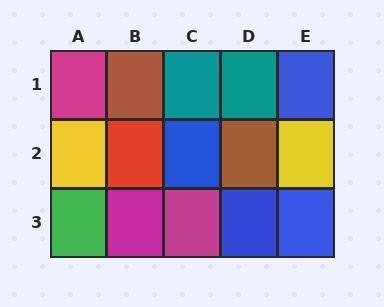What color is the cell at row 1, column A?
Magenta.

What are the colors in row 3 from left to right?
Green, magenta, magenta, blue, blue.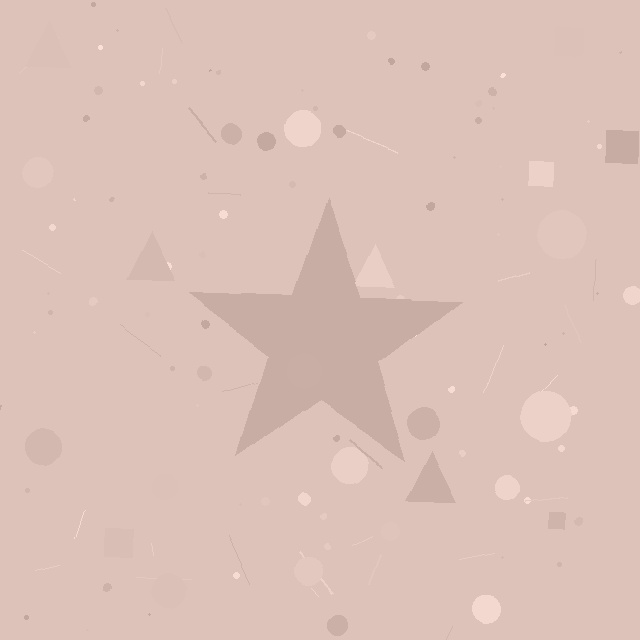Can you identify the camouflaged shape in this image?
The camouflaged shape is a star.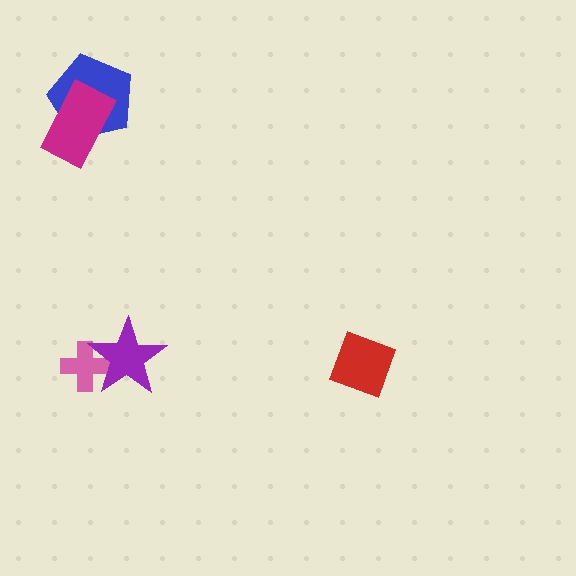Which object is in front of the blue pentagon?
The magenta rectangle is in front of the blue pentagon.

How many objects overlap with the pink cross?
1 object overlaps with the pink cross.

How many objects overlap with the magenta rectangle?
1 object overlaps with the magenta rectangle.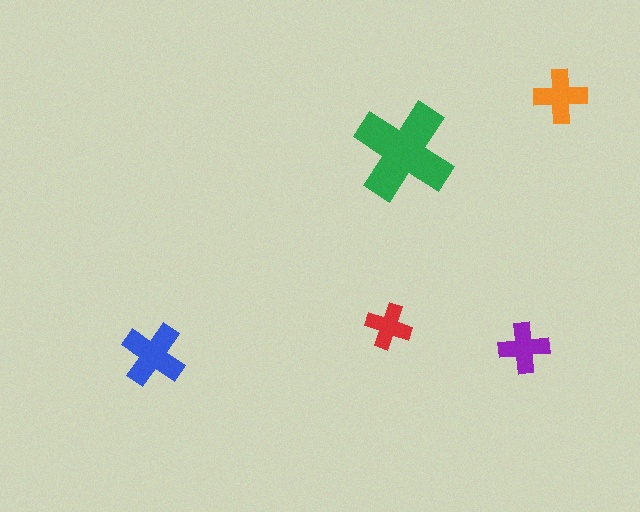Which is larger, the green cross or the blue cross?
The green one.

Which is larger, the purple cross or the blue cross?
The blue one.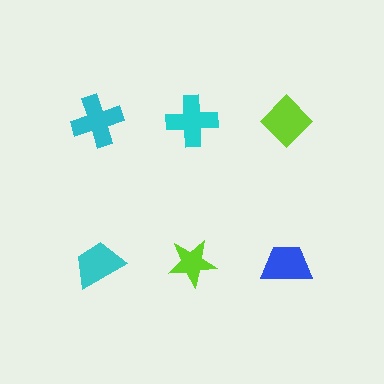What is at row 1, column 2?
A cyan cross.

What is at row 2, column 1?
A cyan trapezoid.